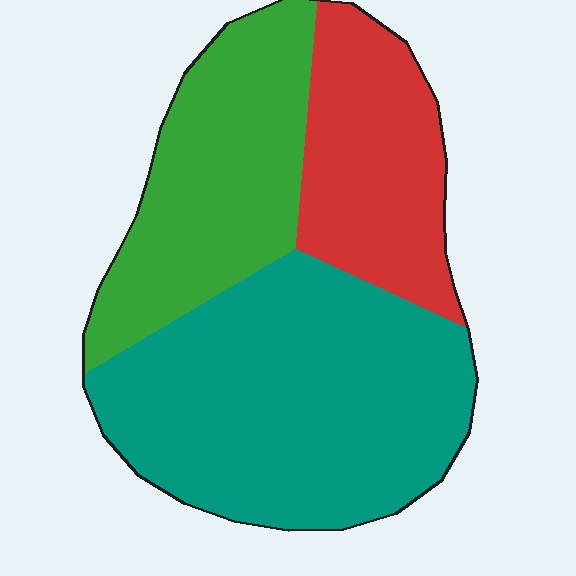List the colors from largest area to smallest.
From largest to smallest: teal, green, red.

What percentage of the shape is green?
Green takes up between a sixth and a third of the shape.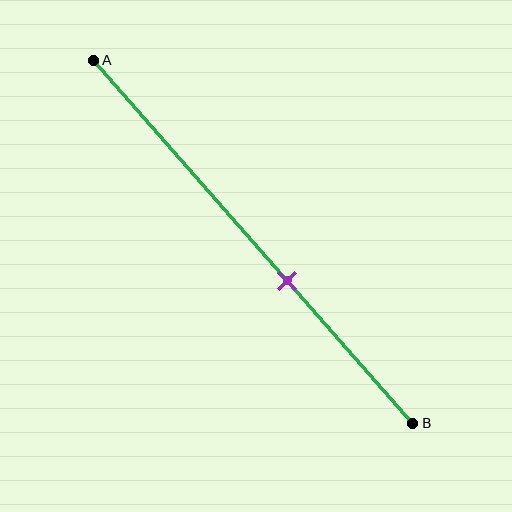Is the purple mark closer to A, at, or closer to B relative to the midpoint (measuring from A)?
The purple mark is closer to point B than the midpoint of segment AB.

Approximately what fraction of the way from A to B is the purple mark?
The purple mark is approximately 60% of the way from A to B.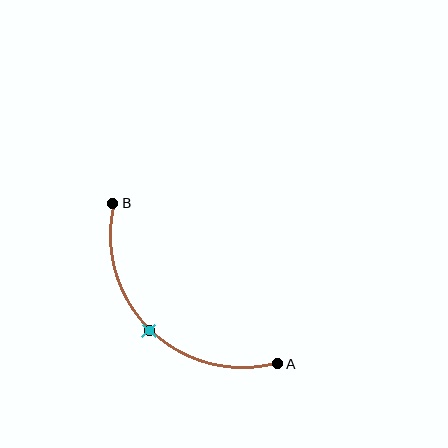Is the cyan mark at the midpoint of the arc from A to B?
Yes. The cyan mark lies on the arc at equal arc-length from both A and B — it is the arc midpoint.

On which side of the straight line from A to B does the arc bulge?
The arc bulges below and to the left of the straight line connecting A and B.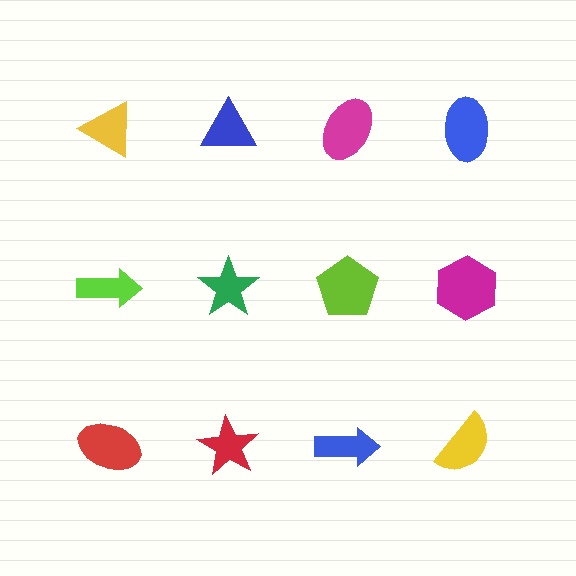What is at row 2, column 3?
A lime pentagon.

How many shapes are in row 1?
4 shapes.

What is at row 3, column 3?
A blue arrow.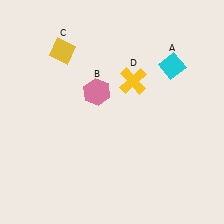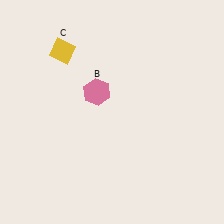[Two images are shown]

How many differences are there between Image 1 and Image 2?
There are 2 differences between the two images.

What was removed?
The cyan diamond (A), the yellow cross (D) were removed in Image 2.